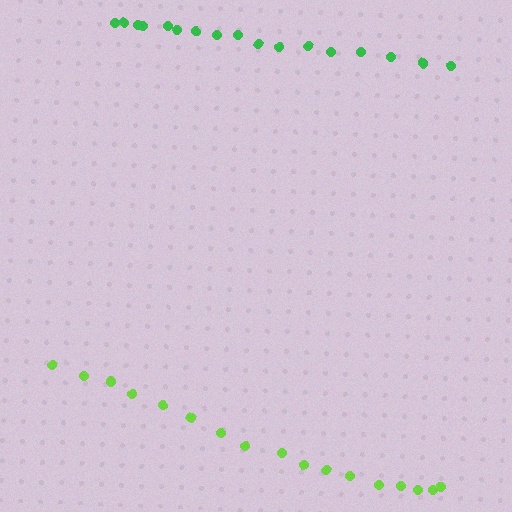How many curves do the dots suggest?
There are 2 distinct paths.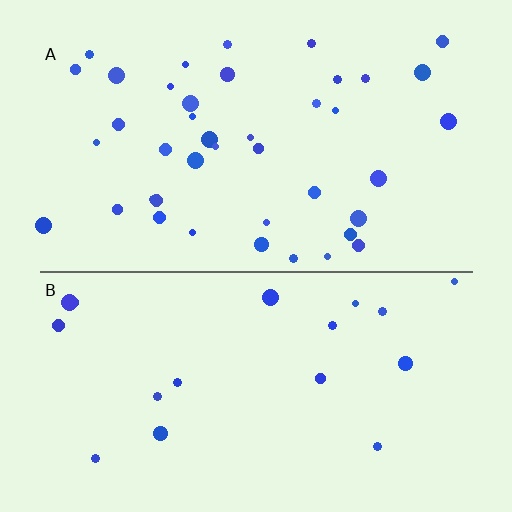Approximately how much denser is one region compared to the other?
Approximately 2.3× — region A over region B.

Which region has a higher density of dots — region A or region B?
A (the top).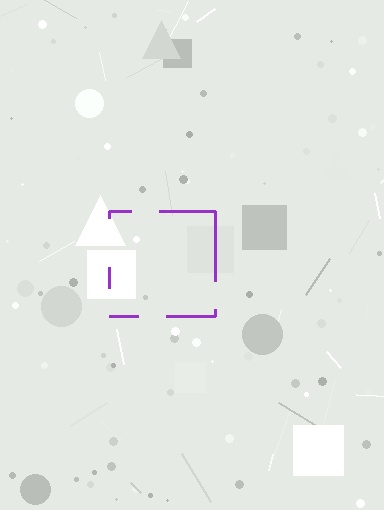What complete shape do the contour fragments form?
The contour fragments form a square.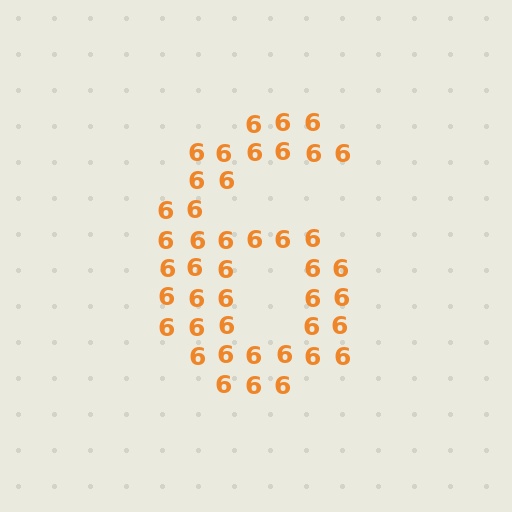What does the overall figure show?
The overall figure shows the digit 6.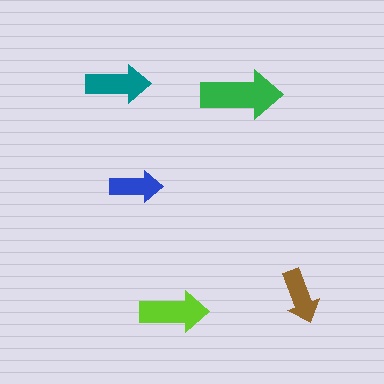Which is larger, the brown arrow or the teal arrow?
The teal one.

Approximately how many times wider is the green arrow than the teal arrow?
About 1.5 times wider.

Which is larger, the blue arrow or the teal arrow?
The teal one.